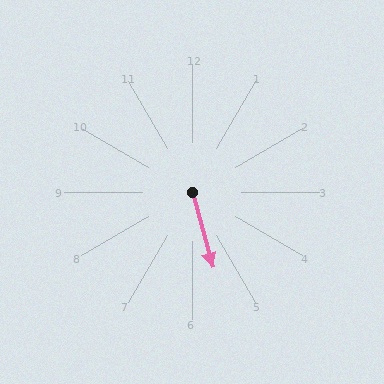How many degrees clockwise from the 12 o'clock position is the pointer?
Approximately 165 degrees.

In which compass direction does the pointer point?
South.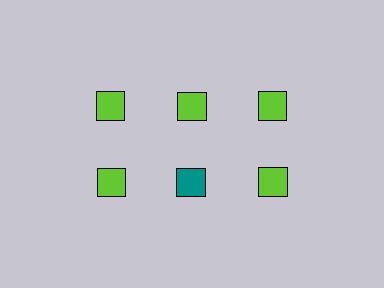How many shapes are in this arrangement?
There are 6 shapes arranged in a grid pattern.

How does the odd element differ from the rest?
It has a different color: teal instead of lime.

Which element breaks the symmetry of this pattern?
The teal square in the second row, second from left column breaks the symmetry. All other shapes are lime squares.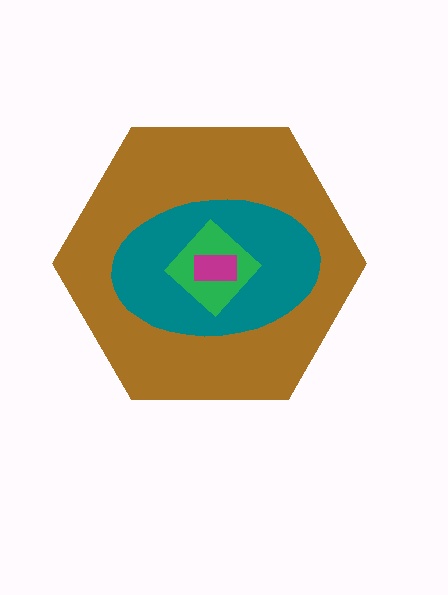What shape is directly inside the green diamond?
The magenta rectangle.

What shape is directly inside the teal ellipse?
The green diamond.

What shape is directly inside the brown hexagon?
The teal ellipse.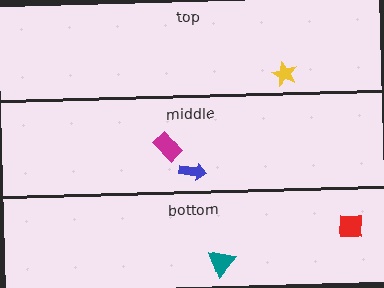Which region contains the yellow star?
The top region.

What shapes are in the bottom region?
The red square, the teal triangle.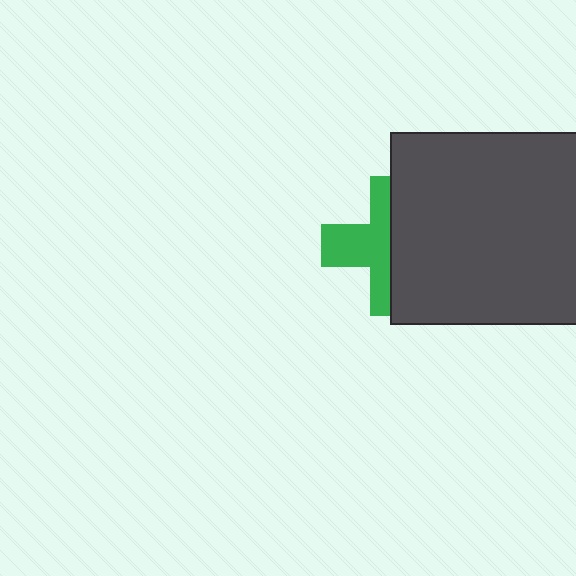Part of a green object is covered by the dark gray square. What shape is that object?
It is a cross.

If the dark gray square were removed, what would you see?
You would see the complete green cross.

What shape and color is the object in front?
The object in front is a dark gray square.